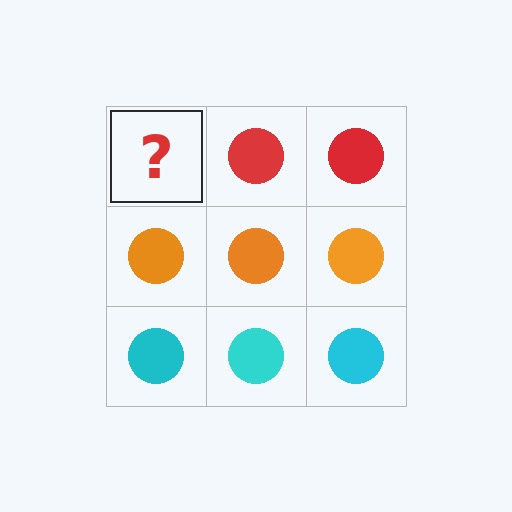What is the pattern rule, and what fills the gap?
The rule is that each row has a consistent color. The gap should be filled with a red circle.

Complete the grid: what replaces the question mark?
The question mark should be replaced with a red circle.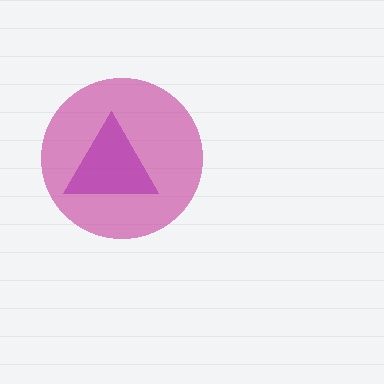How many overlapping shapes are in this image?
There are 2 overlapping shapes in the image.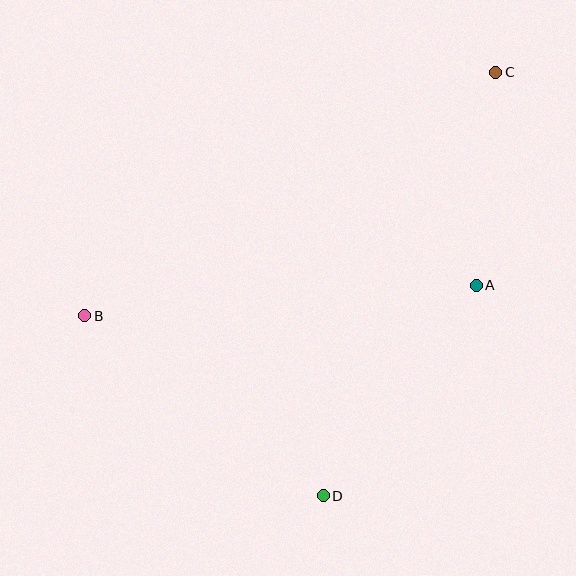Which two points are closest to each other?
Points A and C are closest to each other.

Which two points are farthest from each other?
Points B and C are farthest from each other.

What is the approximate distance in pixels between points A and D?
The distance between A and D is approximately 260 pixels.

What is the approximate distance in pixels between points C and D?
The distance between C and D is approximately 457 pixels.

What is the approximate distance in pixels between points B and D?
The distance between B and D is approximately 299 pixels.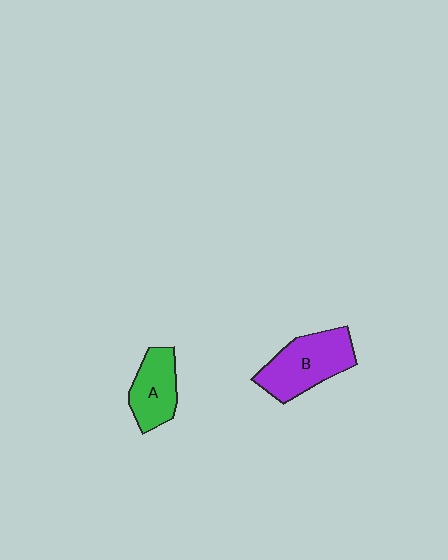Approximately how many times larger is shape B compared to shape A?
Approximately 1.4 times.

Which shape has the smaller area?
Shape A (green).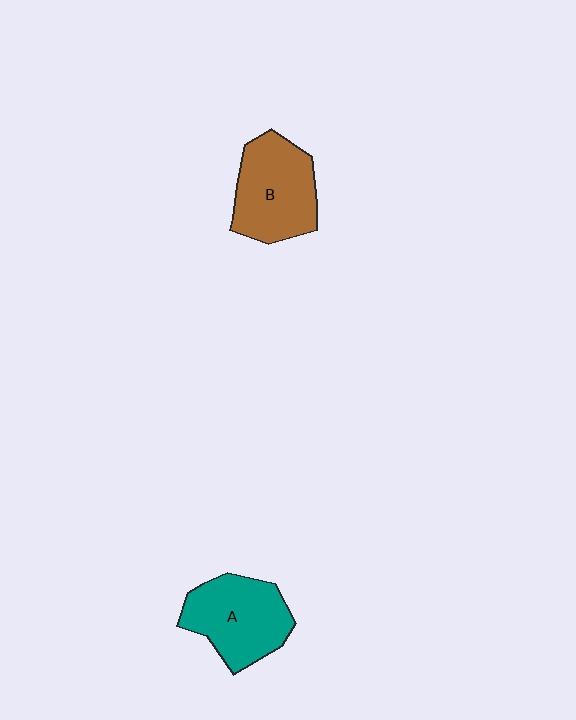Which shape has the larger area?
Shape B (brown).